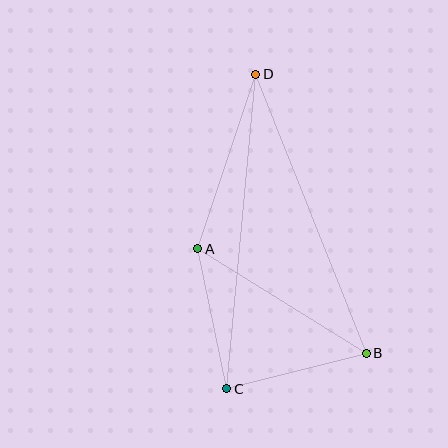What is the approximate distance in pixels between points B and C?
The distance between B and C is approximately 144 pixels.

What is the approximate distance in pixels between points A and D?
The distance between A and D is approximately 184 pixels.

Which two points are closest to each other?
Points A and C are closest to each other.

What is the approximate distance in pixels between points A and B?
The distance between A and B is approximately 198 pixels.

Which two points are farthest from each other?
Points C and D are farthest from each other.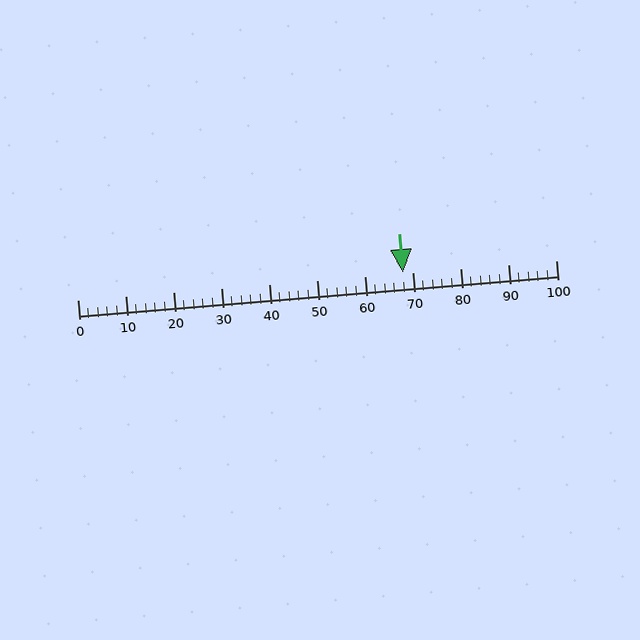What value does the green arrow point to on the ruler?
The green arrow points to approximately 68.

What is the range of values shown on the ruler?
The ruler shows values from 0 to 100.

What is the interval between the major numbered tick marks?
The major tick marks are spaced 10 units apart.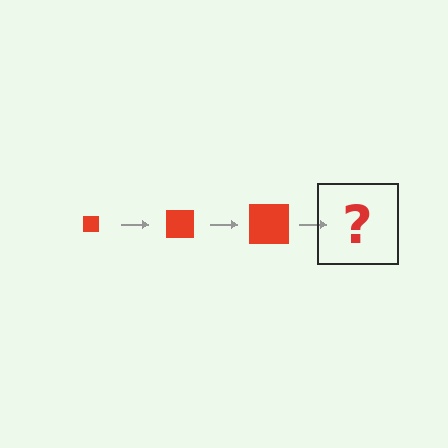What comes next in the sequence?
The next element should be a red square, larger than the previous one.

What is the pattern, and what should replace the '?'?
The pattern is that the square gets progressively larger each step. The '?' should be a red square, larger than the previous one.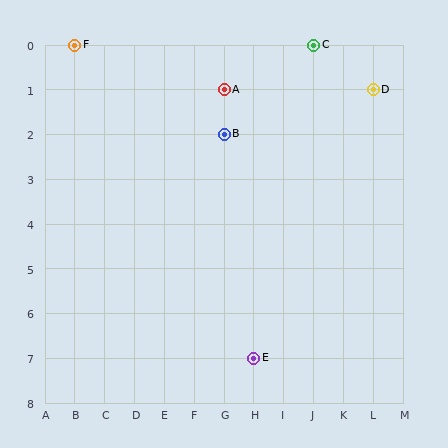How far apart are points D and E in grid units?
Points D and E are 4 columns and 6 rows apart (about 7.2 grid units diagonally).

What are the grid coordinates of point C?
Point C is at grid coordinates (J, 0).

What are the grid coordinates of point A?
Point A is at grid coordinates (G, 1).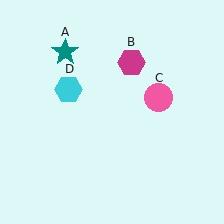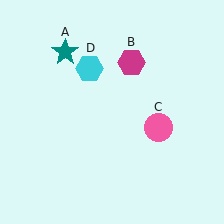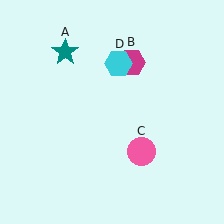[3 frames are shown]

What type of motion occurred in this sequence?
The pink circle (object C), cyan hexagon (object D) rotated clockwise around the center of the scene.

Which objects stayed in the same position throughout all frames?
Teal star (object A) and magenta hexagon (object B) remained stationary.